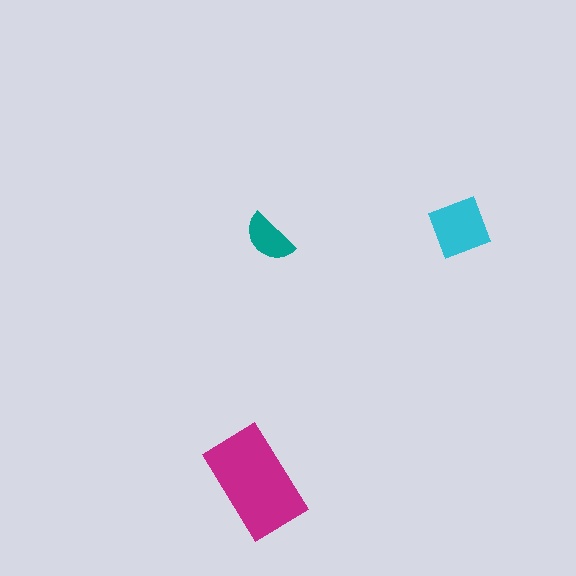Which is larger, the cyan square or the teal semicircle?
The cyan square.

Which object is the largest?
The magenta rectangle.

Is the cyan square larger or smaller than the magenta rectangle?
Smaller.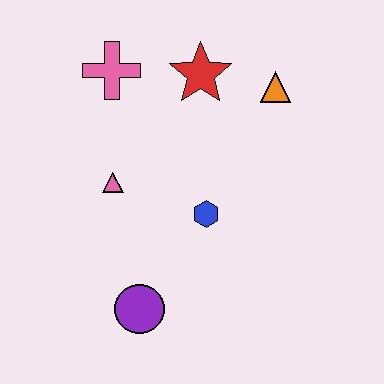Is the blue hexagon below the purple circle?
No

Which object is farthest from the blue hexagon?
The pink cross is farthest from the blue hexagon.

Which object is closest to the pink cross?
The red star is closest to the pink cross.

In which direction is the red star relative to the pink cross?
The red star is to the right of the pink cross.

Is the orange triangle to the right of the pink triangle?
Yes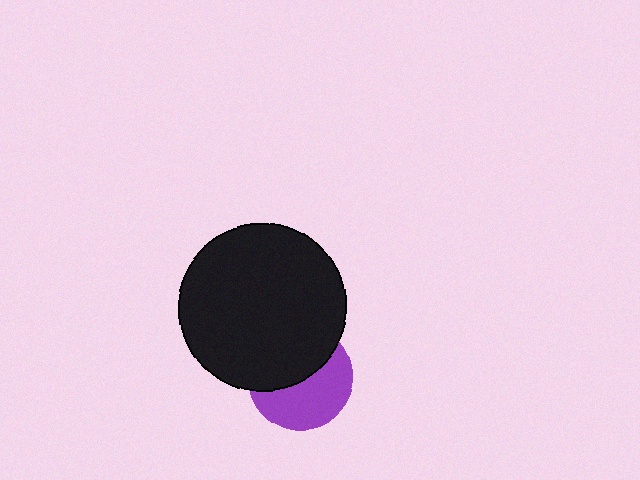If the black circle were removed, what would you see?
You would see the complete purple circle.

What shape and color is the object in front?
The object in front is a black circle.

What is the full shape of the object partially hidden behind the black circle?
The partially hidden object is a purple circle.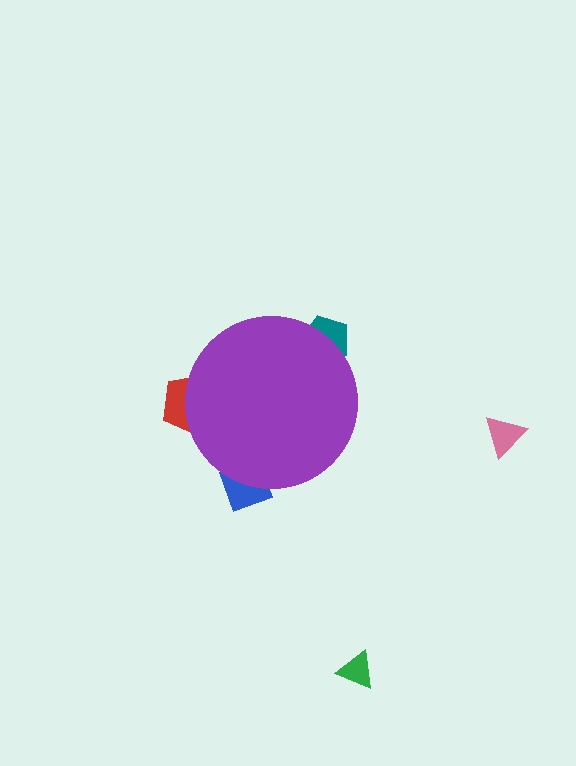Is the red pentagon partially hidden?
Yes, the red pentagon is partially hidden behind the purple circle.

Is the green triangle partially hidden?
No, the green triangle is fully visible.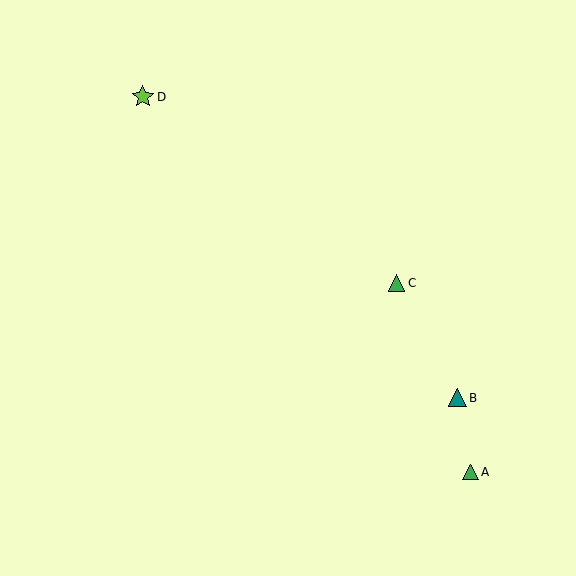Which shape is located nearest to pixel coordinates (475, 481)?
The green triangle (labeled A) at (470, 472) is nearest to that location.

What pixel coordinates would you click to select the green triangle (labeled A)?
Click at (470, 472) to select the green triangle A.